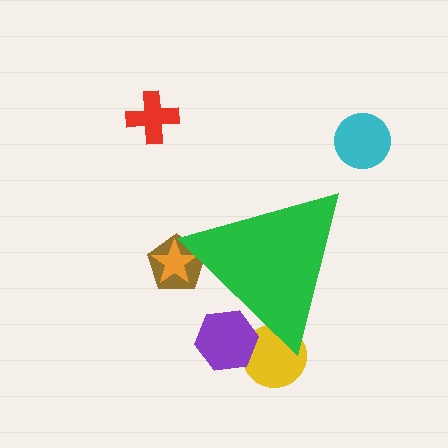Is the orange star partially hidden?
Yes, the orange star is partially hidden behind the green triangle.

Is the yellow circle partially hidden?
Yes, the yellow circle is partially hidden behind the green triangle.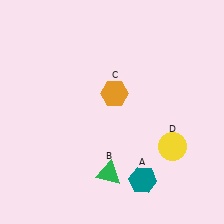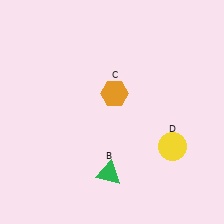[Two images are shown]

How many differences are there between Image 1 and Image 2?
There is 1 difference between the two images.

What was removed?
The teal hexagon (A) was removed in Image 2.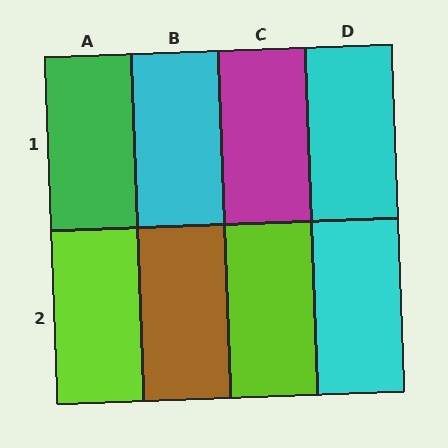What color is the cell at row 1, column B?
Cyan.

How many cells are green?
1 cell is green.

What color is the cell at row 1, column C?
Magenta.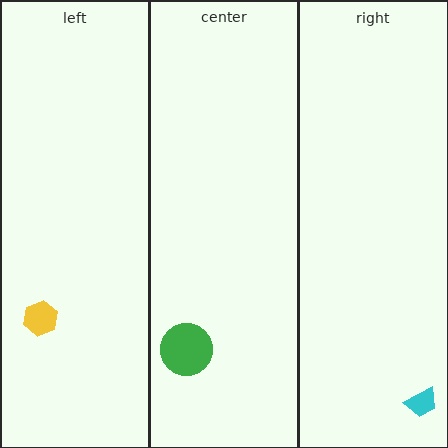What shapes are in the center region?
The green circle.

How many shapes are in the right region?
1.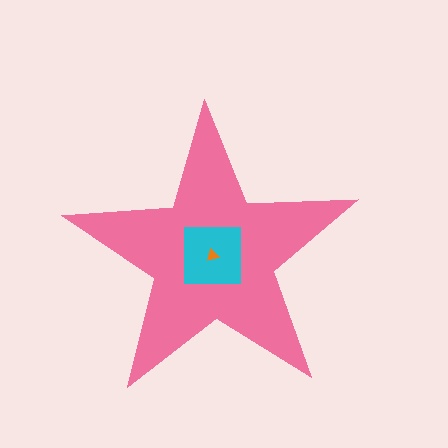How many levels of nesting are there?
3.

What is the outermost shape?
The pink star.